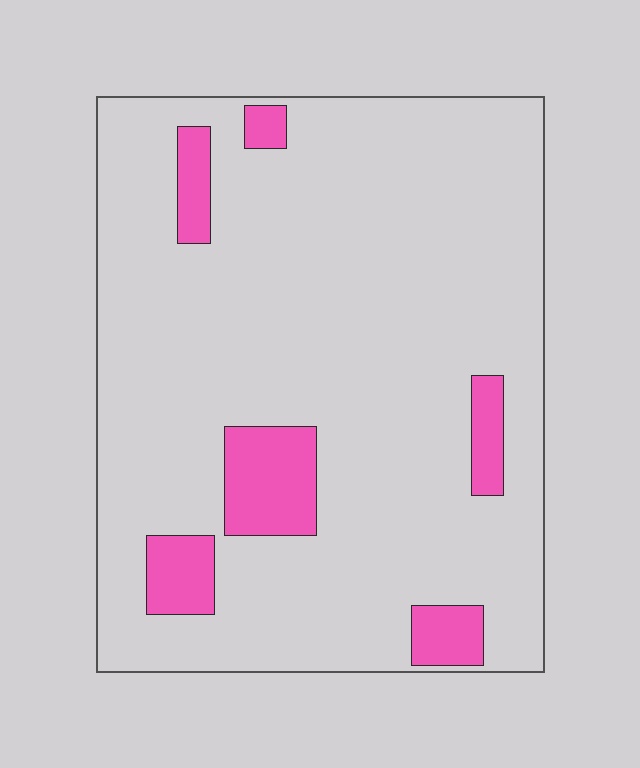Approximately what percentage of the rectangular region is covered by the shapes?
Approximately 10%.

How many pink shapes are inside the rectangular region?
6.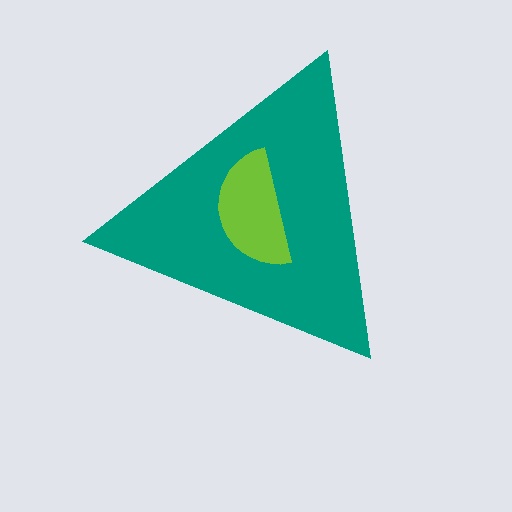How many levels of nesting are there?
2.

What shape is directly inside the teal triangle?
The lime semicircle.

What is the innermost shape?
The lime semicircle.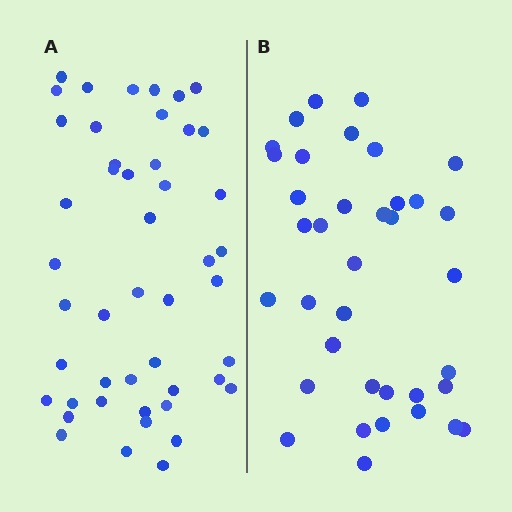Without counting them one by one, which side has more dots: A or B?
Region A (the left region) has more dots.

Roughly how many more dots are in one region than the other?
Region A has roughly 10 or so more dots than region B.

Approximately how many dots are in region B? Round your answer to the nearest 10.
About 40 dots. (The exact count is 37, which rounds to 40.)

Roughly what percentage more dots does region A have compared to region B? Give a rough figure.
About 25% more.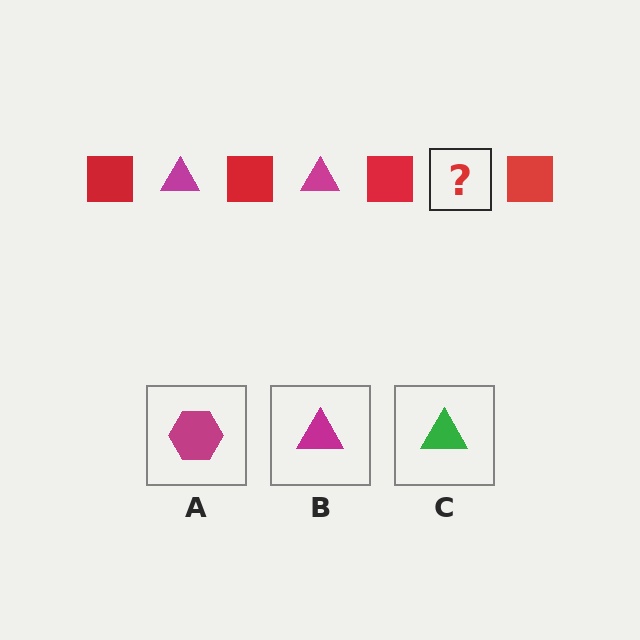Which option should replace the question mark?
Option B.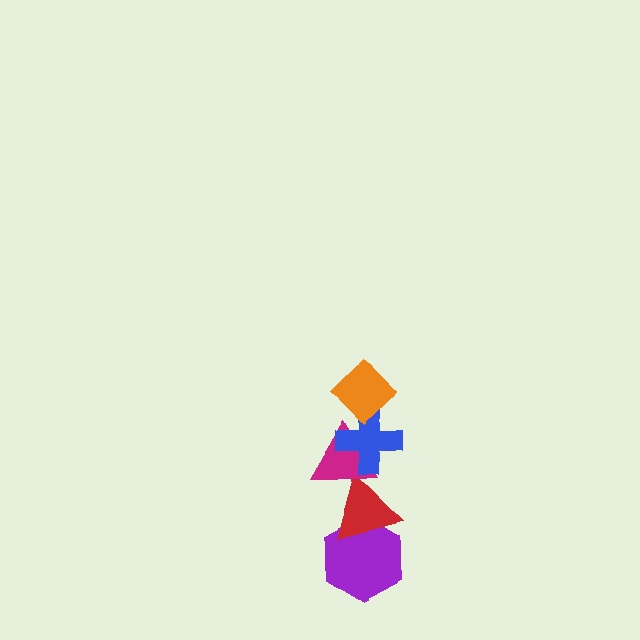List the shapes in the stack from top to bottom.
From top to bottom: the orange diamond, the blue cross, the magenta triangle, the red triangle, the purple hexagon.